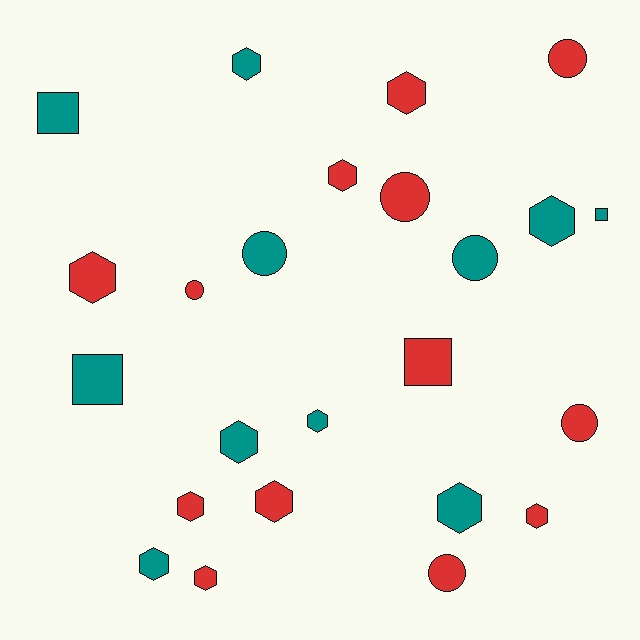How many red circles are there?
There are 5 red circles.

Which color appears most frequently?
Red, with 13 objects.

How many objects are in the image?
There are 24 objects.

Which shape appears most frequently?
Hexagon, with 13 objects.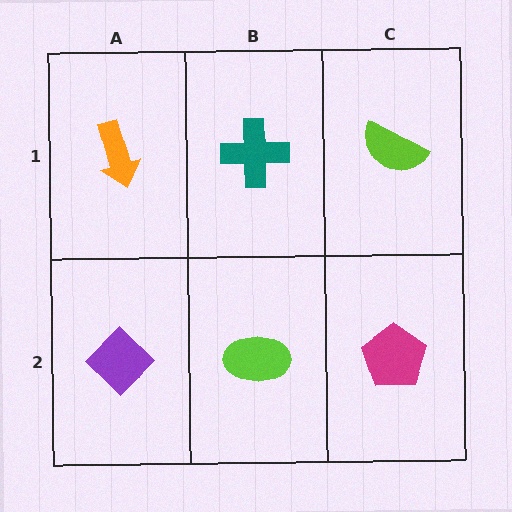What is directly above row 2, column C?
A lime semicircle.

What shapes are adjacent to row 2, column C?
A lime semicircle (row 1, column C), a lime ellipse (row 2, column B).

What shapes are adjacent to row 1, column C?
A magenta pentagon (row 2, column C), a teal cross (row 1, column B).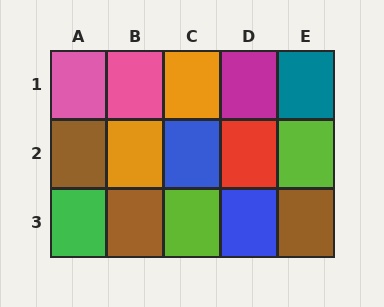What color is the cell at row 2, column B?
Orange.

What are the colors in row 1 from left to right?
Pink, pink, orange, magenta, teal.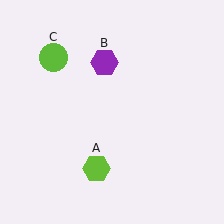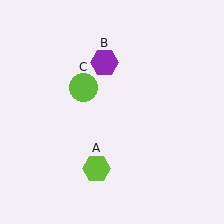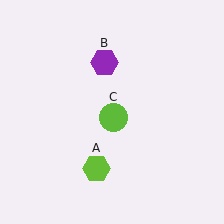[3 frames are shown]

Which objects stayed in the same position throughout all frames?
Lime hexagon (object A) and purple hexagon (object B) remained stationary.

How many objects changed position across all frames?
1 object changed position: lime circle (object C).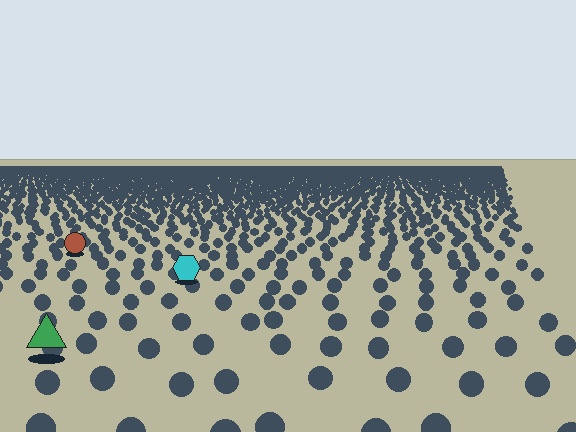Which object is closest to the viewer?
The green triangle is closest. The texture marks near it are larger and more spread out.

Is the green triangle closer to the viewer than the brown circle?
Yes. The green triangle is closer — you can tell from the texture gradient: the ground texture is coarser near it.